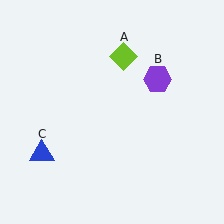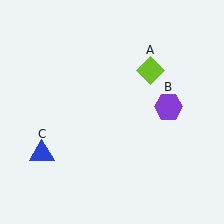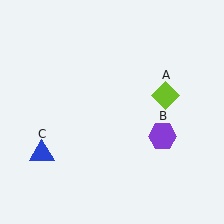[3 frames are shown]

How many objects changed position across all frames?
2 objects changed position: lime diamond (object A), purple hexagon (object B).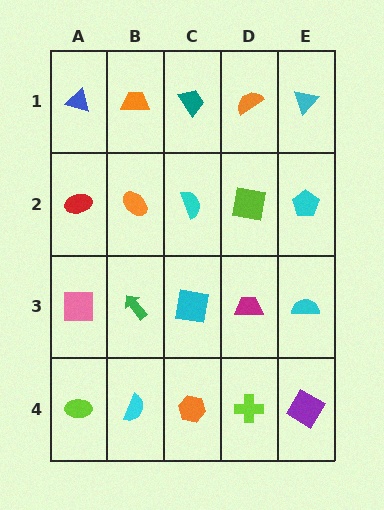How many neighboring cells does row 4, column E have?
2.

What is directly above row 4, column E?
A cyan semicircle.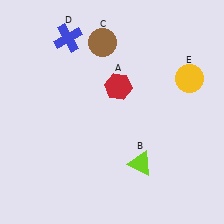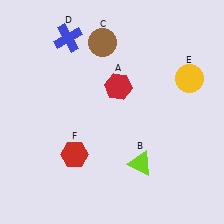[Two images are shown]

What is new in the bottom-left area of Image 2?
A red hexagon (F) was added in the bottom-left area of Image 2.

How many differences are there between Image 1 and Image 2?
There is 1 difference between the two images.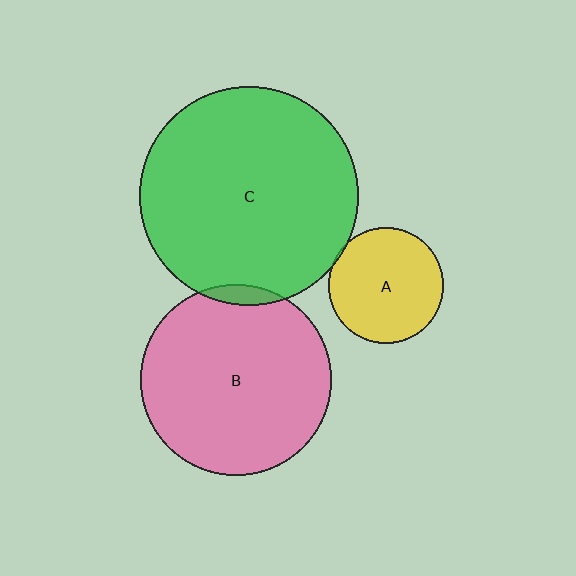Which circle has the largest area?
Circle C (green).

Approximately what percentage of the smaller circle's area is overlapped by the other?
Approximately 5%.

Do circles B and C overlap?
Yes.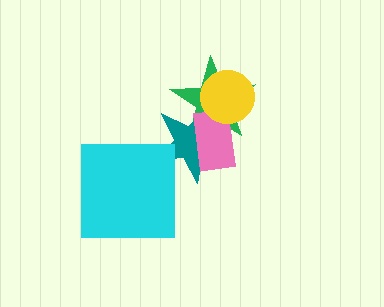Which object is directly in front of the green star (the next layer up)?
The teal star is directly in front of the green star.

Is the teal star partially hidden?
Yes, it is partially covered by another shape.